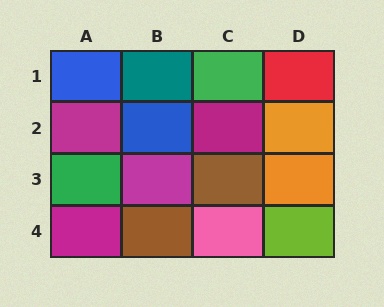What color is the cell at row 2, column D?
Orange.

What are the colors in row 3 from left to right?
Green, magenta, brown, orange.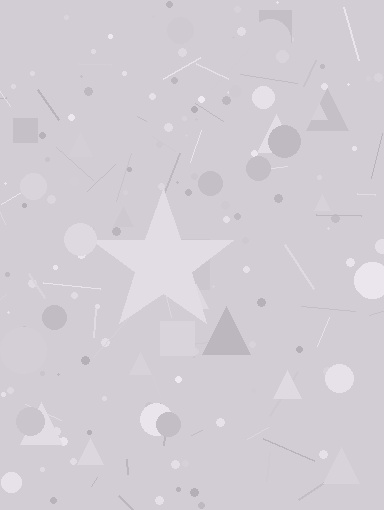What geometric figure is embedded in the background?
A star is embedded in the background.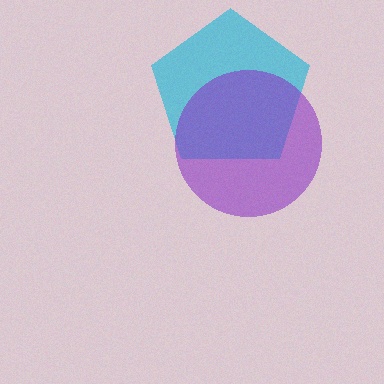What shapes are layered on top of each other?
The layered shapes are: a cyan pentagon, a purple circle.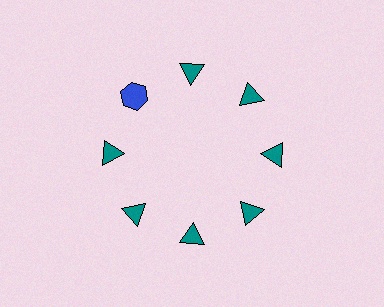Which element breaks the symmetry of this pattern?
The blue hexagon at roughly the 10 o'clock position breaks the symmetry. All other shapes are teal triangles.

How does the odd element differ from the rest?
It differs in both color (blue instead of teal) and shape (hexagon instead of triangle).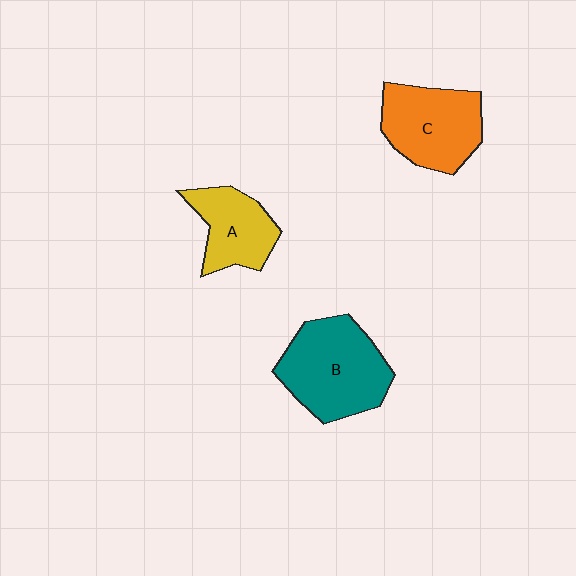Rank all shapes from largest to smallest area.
From largest to smallest: B (teal), C (orange), A (yellow).